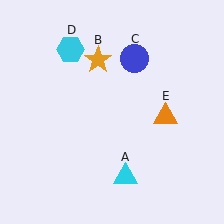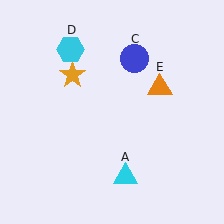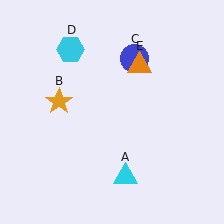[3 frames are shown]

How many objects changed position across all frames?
2 objects changed position: orange star (object B), orange triangle (object E).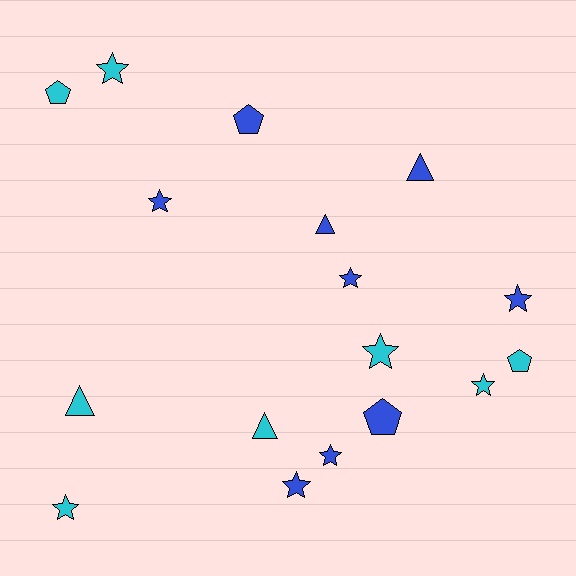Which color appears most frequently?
Blue, with 9 objects.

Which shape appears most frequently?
Star, with 9 objects.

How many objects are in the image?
There are 17 objects.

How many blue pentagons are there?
There are 2 blue pentagons.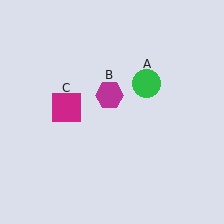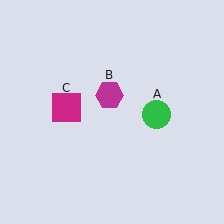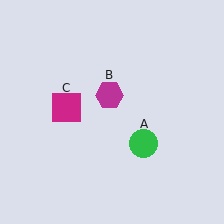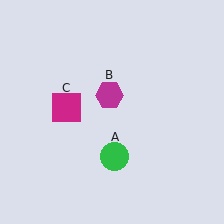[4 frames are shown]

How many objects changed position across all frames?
1 object changed position: green circle (object A).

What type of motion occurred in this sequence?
The green circle (object A) rotated clockwise around the center of the scene.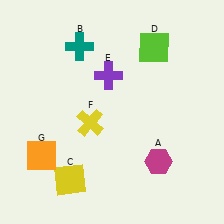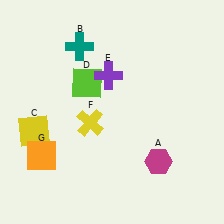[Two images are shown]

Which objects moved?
The objects that moved are: the yellow square (C), the lime square (D).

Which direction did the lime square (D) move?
The lime square (D) moved left.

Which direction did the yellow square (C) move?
The yellow square (C) moved up.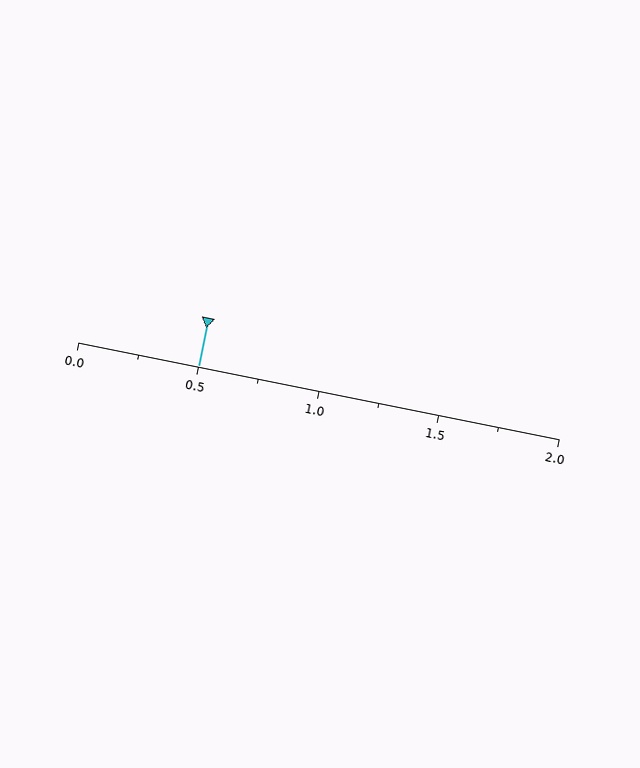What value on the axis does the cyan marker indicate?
The marker indicates approximately 0.5.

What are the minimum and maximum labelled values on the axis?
The axis runs from 0.0 to 2.0.